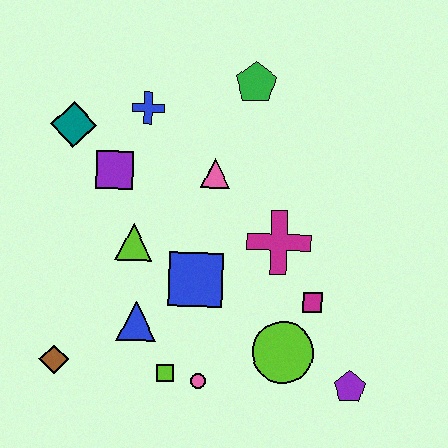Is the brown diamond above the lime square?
Yes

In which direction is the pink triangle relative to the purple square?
The pink triangle is to the right of the purple square.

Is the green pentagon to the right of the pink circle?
Yes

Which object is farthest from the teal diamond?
The purple pentagon is farthest from the teal diamond.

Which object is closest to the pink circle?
The lime square is closest to the pink circle.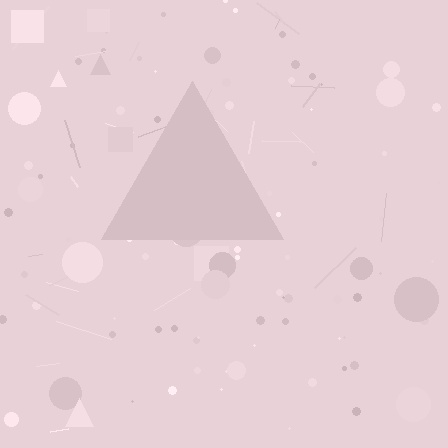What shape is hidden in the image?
A triangle is hidden in the image.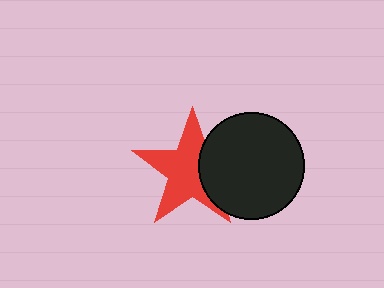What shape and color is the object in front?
The object in front is a black circle.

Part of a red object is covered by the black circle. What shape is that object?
It is a star.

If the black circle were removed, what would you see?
You would see the complete red star.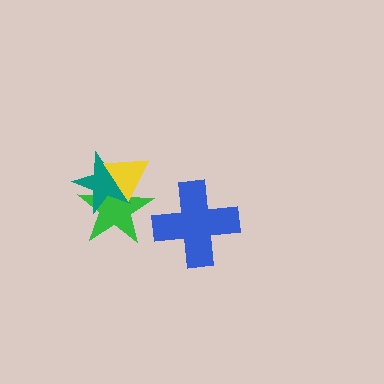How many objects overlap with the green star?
2 objects overlap with the green star.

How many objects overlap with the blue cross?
0 objects overlap with the blue cross.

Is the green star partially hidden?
Yes, it is partially covered by another shape.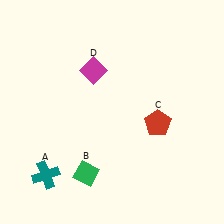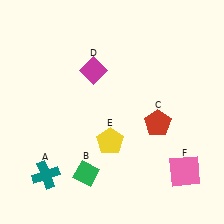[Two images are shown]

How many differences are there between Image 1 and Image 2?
There are 2 differences between the two images.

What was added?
A yellow pentagon (E), a pink square (F) were added in Image 2.